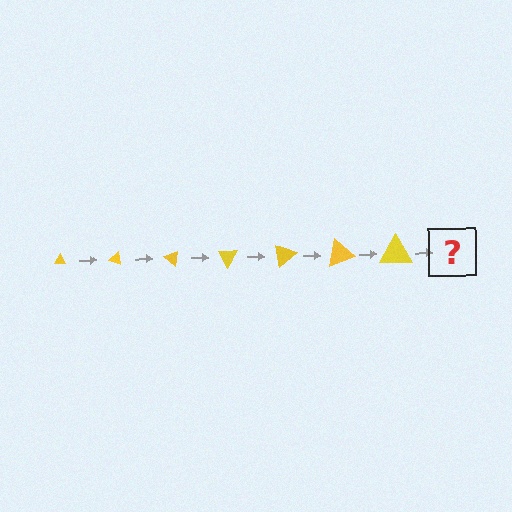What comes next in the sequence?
The next element should be a triangle, larger than the previous one and rotated 140 degrees from the start.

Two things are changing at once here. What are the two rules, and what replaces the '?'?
The two rules are that the triangle grows larger each step and it rotates 20 degrees each step. The '?' should be a triangle, larger than the previous one and rotated 140 degrees from the start.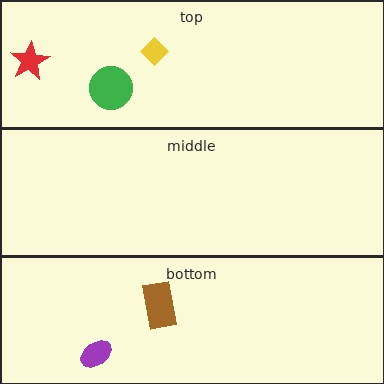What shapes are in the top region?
The green circle, the red star, the yellow diamond.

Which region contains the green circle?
The top region.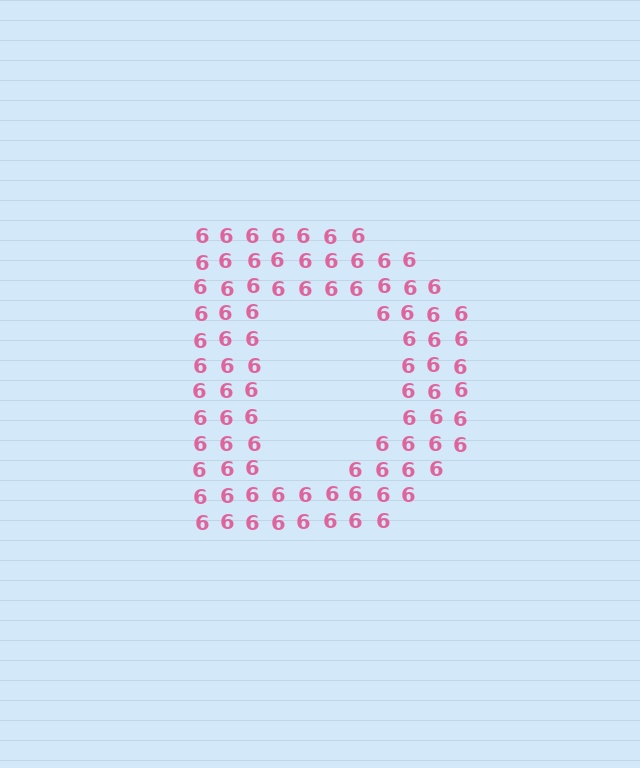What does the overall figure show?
The overall figure shows the letter D.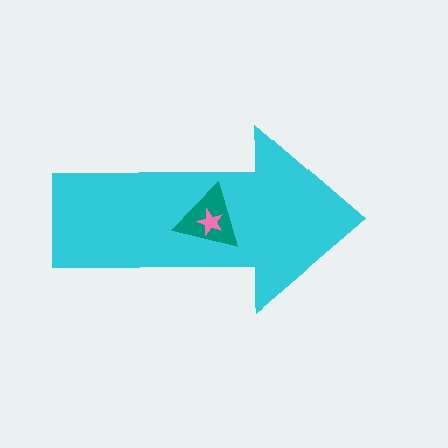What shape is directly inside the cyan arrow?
The teal triangle.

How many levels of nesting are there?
3.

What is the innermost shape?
The pink star.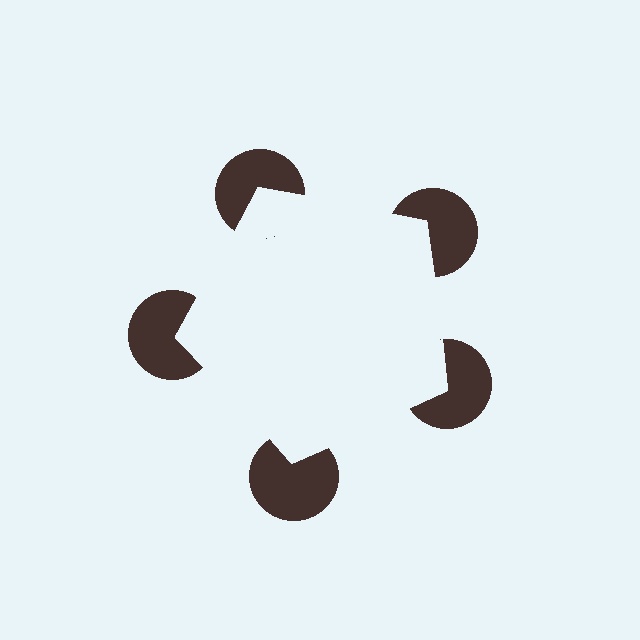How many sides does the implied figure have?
5 sides.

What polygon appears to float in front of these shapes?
An illusory pentagon — its edges are inferred from the aligned wedge cuts in the pac-man discs, not physically drawn.